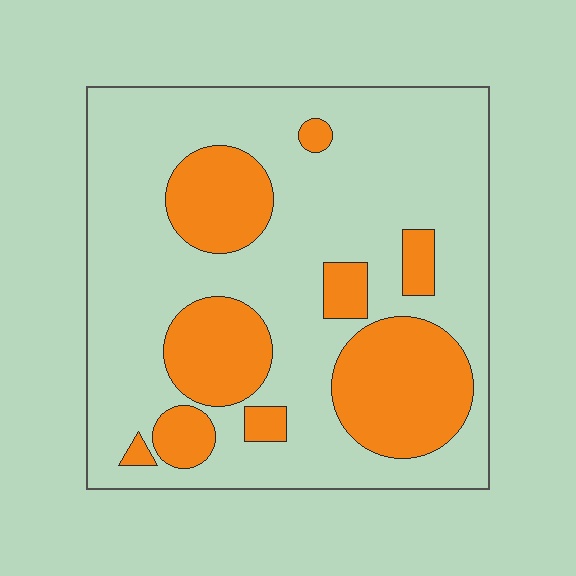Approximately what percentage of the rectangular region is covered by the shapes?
Approximately 30%.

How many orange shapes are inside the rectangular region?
9.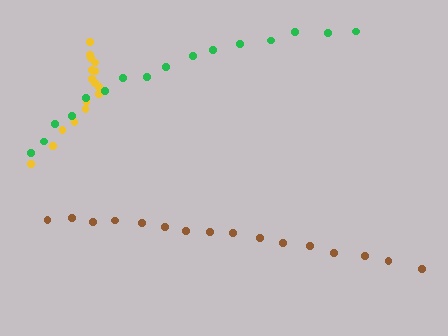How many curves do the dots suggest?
There are 3 distinct paths.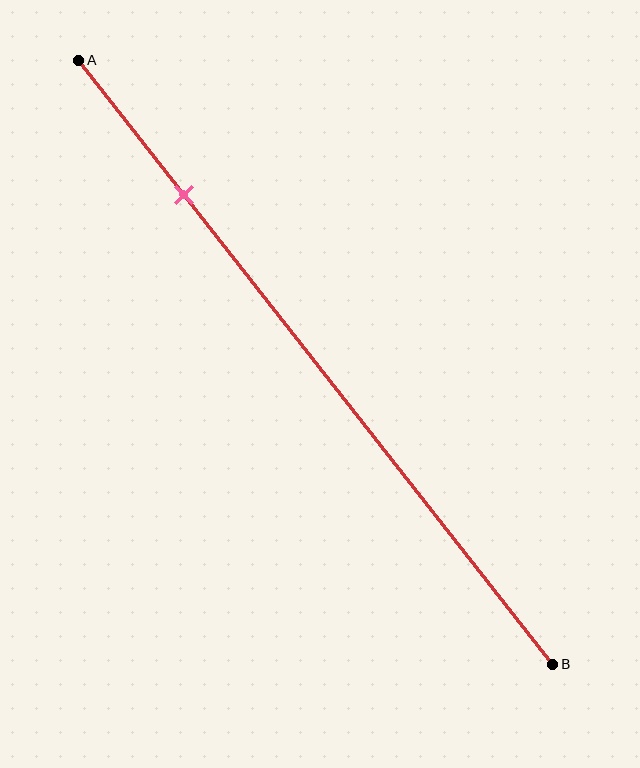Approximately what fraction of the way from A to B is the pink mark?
The pink mark is approximately 20% of the way from A to B.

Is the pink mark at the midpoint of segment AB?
No, the mark is at about 20% from A, not at the 50% midpoint.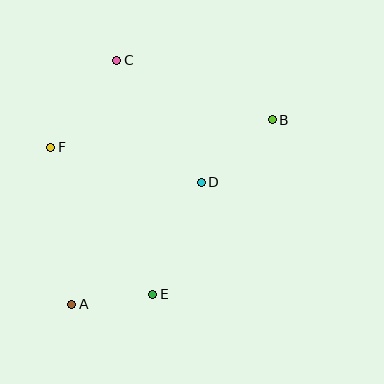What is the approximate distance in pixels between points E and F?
The distance between E and F is approximately 179 pixels.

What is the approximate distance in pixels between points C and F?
The distance between C and F is approximately 109 pixels.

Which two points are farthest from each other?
Points A and B are farthest from each other.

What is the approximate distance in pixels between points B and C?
The distance between B and C is approximately 166 pixels.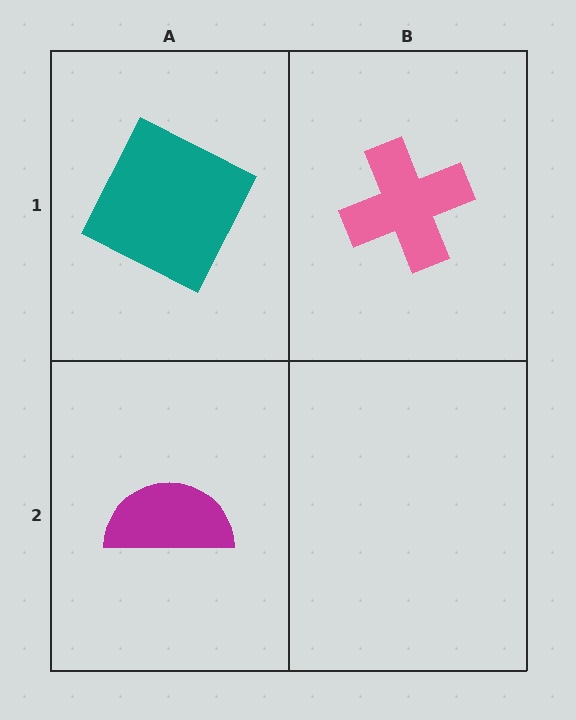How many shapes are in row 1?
2 shapes.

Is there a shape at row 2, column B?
No, that cell is empty.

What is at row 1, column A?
A teal square.